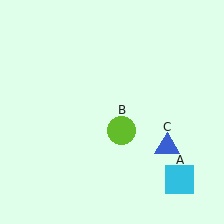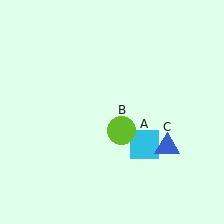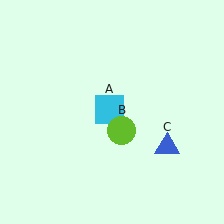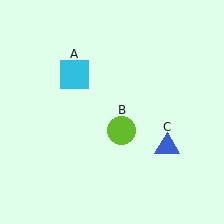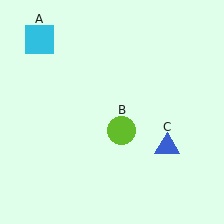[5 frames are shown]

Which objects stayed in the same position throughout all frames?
Lime circle (object B) and blue triangle (object C) remained stationary.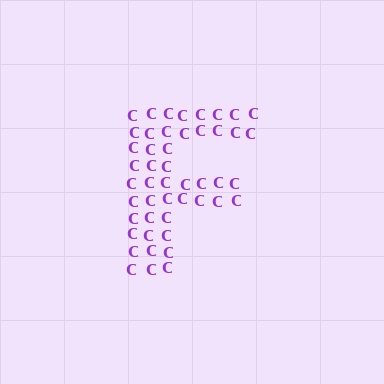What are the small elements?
The small elements are letter C's.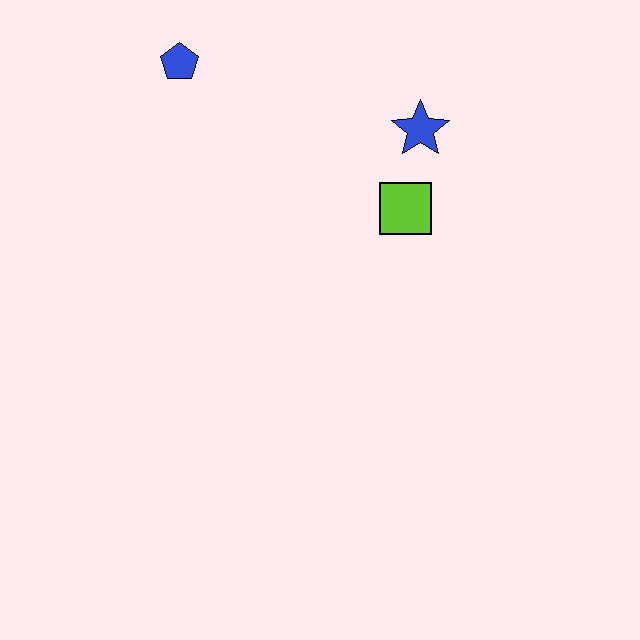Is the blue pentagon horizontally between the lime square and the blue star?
No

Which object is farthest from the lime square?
The blue pentagon is farthest from the lime square.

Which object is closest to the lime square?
The blue star is closest to the lime square.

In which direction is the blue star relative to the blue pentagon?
The blue star is to the right of the blue pentagon.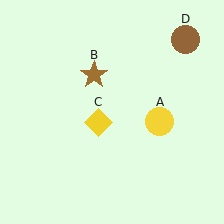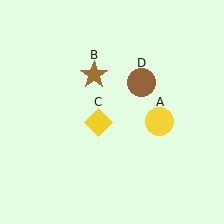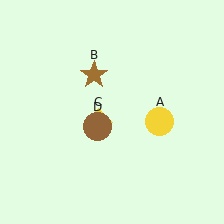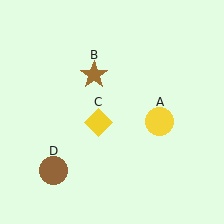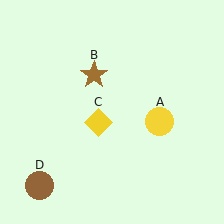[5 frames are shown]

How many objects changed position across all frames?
1 object changed position: brown circle (object D).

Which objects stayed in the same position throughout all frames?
Yellow circle (object A) and brown star (object B) and yellow diamond (object C) remained stationary.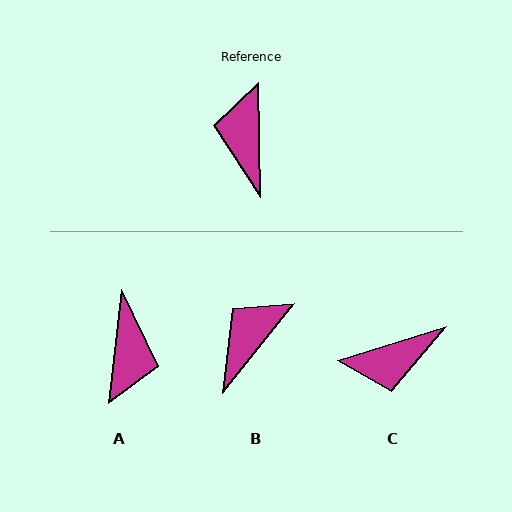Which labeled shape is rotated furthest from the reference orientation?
A, about 173 degrees away.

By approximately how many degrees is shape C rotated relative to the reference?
Approximately 107 degrees counter-clockwise.